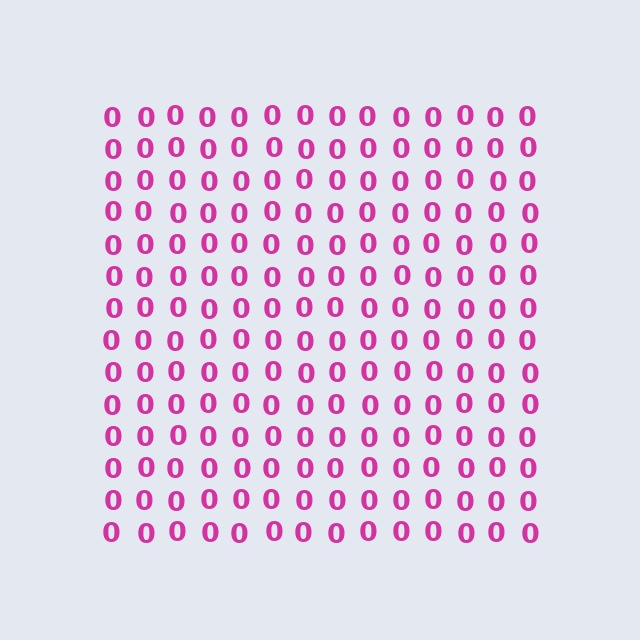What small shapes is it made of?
It is made of small digit 0's.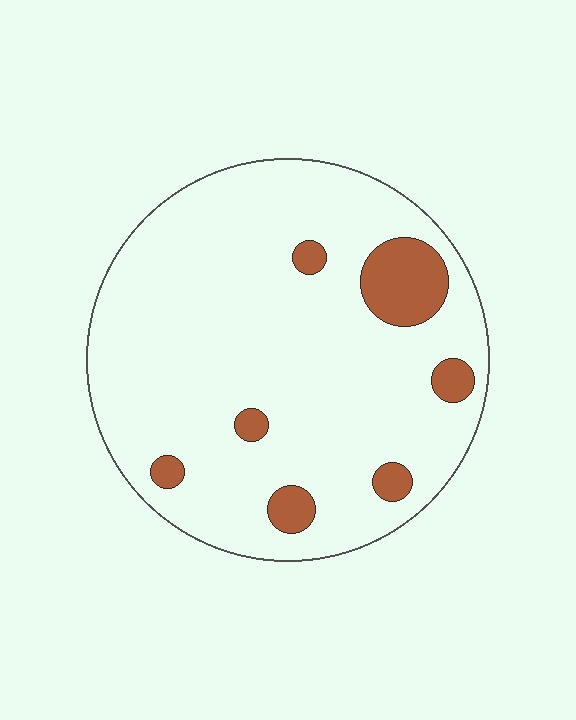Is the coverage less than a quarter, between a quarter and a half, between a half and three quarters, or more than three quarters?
Less than a quarter.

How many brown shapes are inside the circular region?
7.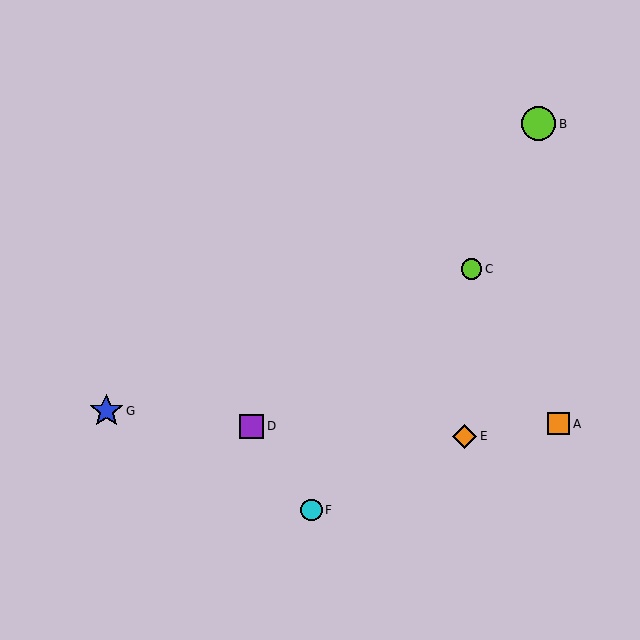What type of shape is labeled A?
Shape A is an orange square.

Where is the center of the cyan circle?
The center of the cyan circle is at (311, 510).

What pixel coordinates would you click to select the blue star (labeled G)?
Click at (106, 411) to select the blue star G.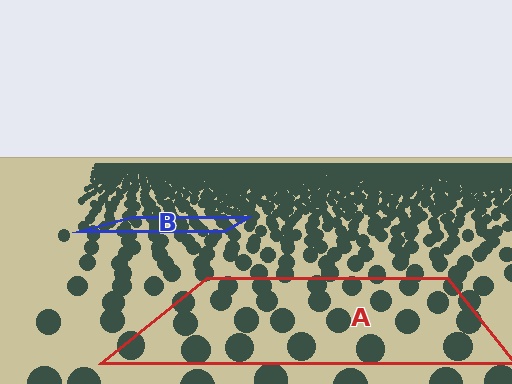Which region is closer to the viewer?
Region A is closer. The texture elements there are larger and more spread out.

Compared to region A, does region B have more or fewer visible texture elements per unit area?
Region B has more texture elements per unit area — they are packed more densely because it is farther away.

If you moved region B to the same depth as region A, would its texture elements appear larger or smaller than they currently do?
They would appear larger. At a closer depth, the same texture elements are projected at a bigger on-screen size.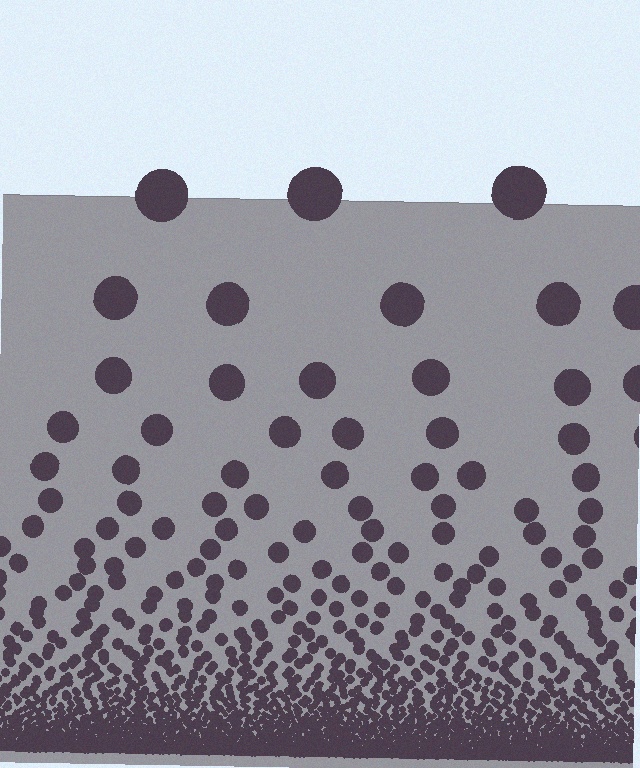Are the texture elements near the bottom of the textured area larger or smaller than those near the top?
Smaller. The gradient is inverted — elements near the bottom are smaller and denser.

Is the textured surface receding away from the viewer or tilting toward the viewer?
The surface appears to tilt toward the viewer. Texture elements get larger and sparser toward the top.